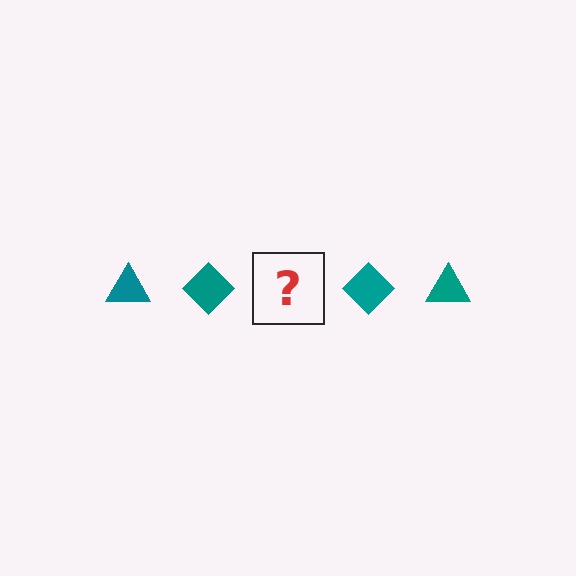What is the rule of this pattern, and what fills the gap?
The rule is that the pattern cycles through triangle, diamond shapes in teal. The gap should be filled with a teal triangle.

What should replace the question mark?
The question mark should be replaced with a teal triangle.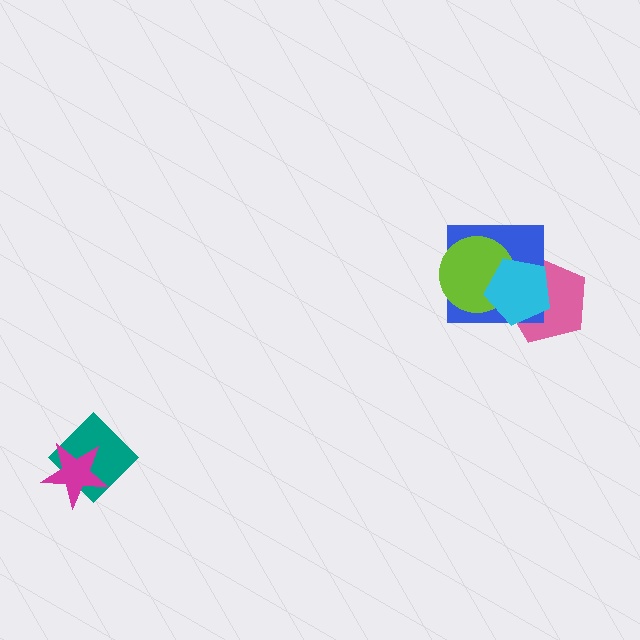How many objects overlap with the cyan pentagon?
3 objects overlap with the cyan pentagon.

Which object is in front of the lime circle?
The cyan pentagon is in front of the lime circle.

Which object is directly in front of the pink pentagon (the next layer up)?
The blue square is directly in front of the pink pentagon.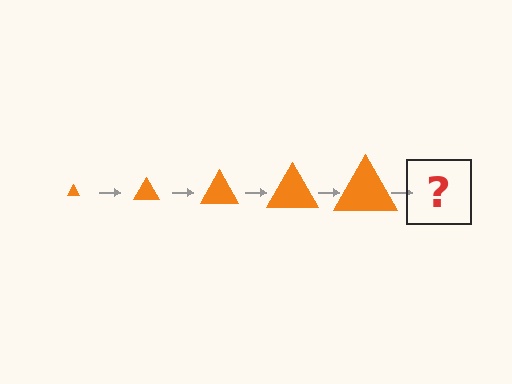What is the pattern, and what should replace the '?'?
The pattern is that the triangle gets progressively larger each step. The '?' should be an orange triangle, larger than the previous one.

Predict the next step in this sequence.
The next step is an orange triangle, larger than the previous one.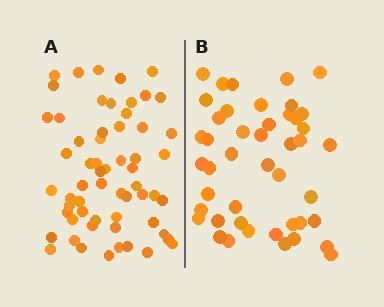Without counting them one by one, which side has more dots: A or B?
Region A (the left region) has more dots.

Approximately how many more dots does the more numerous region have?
Region A has approximately 15 more dots than region B.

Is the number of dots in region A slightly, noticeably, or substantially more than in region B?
Region A has noticeably more, but not dramatically so. The ratio is roughly 1.3 to 1.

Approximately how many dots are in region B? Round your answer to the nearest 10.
About 40 dots. (The exact count is 45, which rounds to 40.)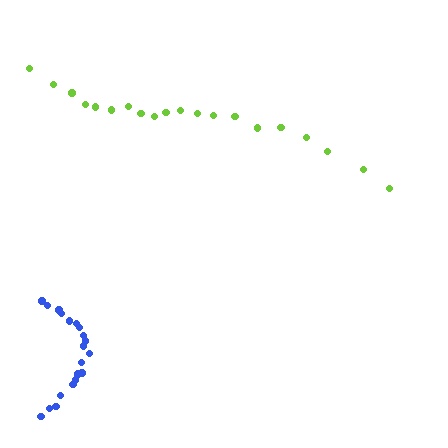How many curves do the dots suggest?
There are 2 distinct paths.